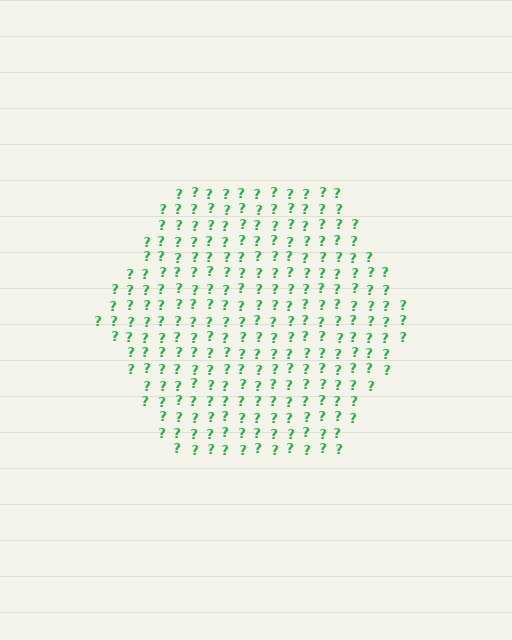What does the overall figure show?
The overall figure shows a hexagon.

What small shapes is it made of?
It is made of small question marks.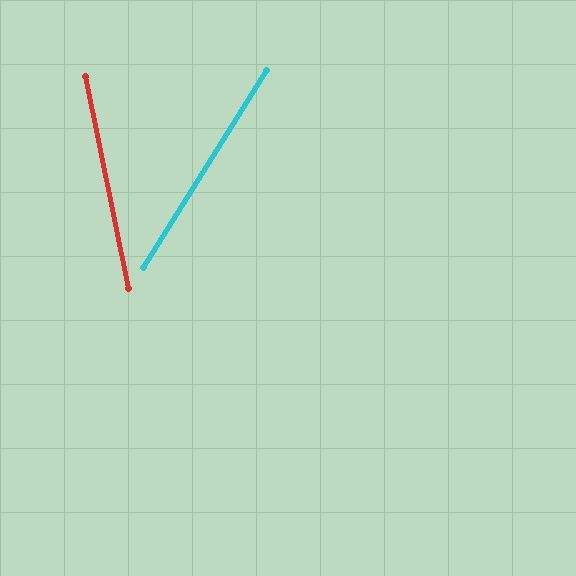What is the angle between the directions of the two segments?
Approximately 44 degrees.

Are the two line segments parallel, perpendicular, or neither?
Neither parallel nor perpendicular — they differ by about 44°.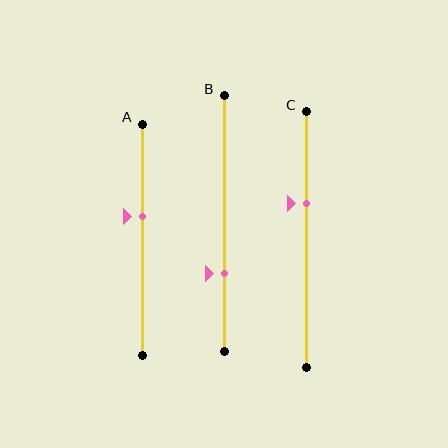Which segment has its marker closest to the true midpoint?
Segment A has its marker closest to the true midpoint.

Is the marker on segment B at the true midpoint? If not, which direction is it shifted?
No, the marker on segment B is shifted downward by about 19% of the segment length.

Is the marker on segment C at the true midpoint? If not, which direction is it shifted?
No, the marker on segment C is shifted upward by about 14% of the segment length.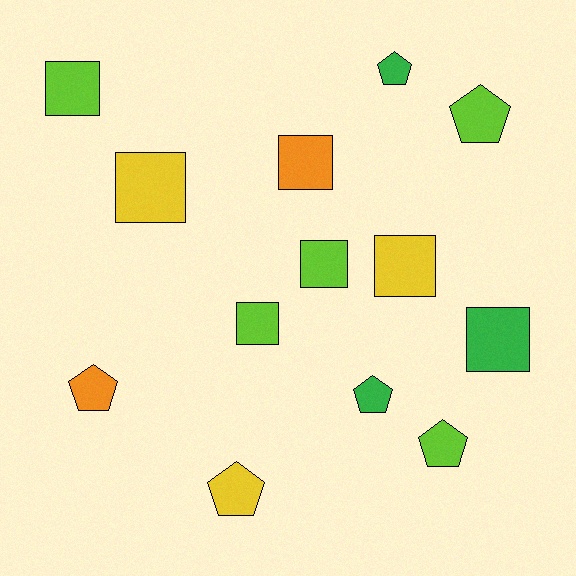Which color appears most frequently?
Lime, with 5 objects.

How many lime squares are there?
There are 3 lime squares.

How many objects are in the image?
There are 13 objects.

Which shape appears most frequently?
Square, with 7 objects.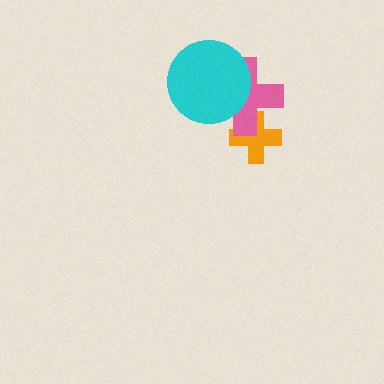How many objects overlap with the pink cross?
2 objects overlap with the pink cross.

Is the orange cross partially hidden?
Yes, it is partially covered by another shape.